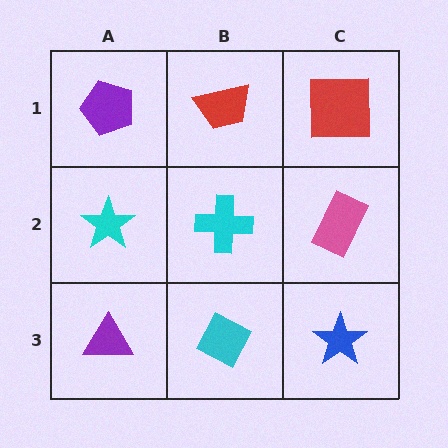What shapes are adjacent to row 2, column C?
A red square (row 1, column C), a blue star (row 3, column C), a cyan cross (row 2, column B).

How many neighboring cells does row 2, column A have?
3.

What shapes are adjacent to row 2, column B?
A red trapezoid (row 1, column B), a cyan diamond (row 3, column B), a cyan star (row 2, column A), a pink rectangle (row 2, column C).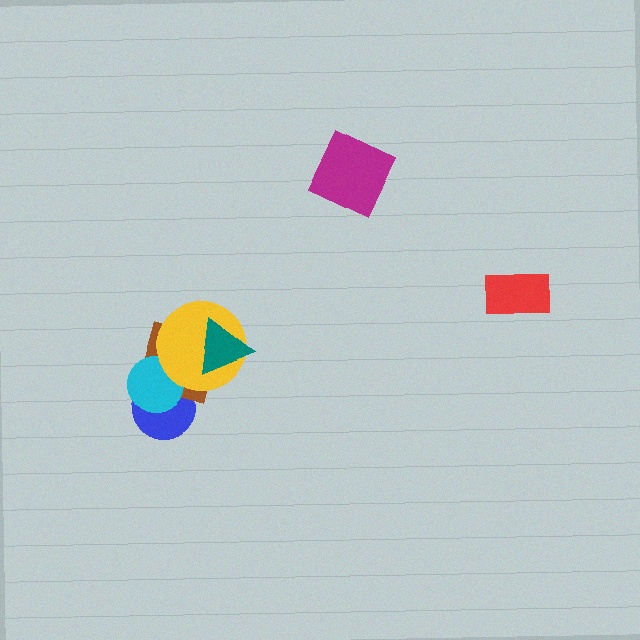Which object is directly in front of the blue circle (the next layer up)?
The brown diamond is directly in front of the blue circle.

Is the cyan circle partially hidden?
Yes, it is partially covered by another shape.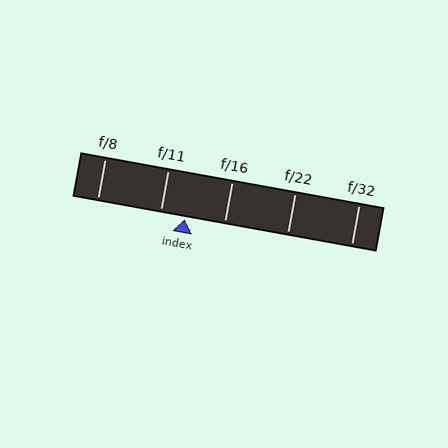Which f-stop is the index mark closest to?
The index mark is closest to f/11.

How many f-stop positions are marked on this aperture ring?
There are 5 f-stop positions marked.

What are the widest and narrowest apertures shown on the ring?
The widest aperture shown is f/8 and the narrowest is f/32.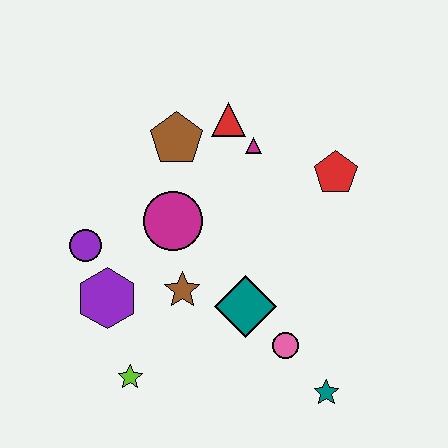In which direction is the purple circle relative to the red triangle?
The purple circle is to the left of the red triangle.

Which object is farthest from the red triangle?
The teal star is farthest from the red triangle.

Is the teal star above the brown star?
No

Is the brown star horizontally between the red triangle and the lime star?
Yes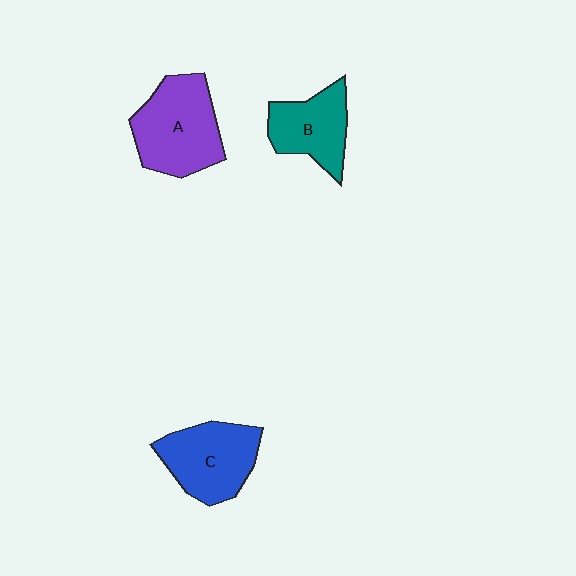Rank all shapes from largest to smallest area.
From largest to smallest: A (purple), C (blue), B (teal).